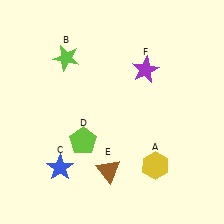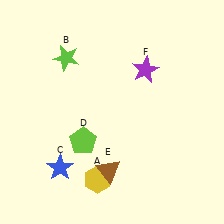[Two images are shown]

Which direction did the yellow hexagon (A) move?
The yellow hexagon (A) moved left.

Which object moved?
The yellow hexagon (A) moved left.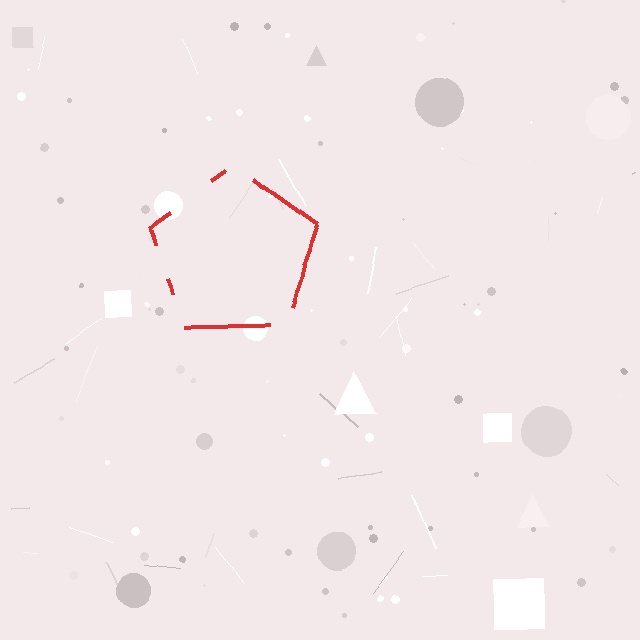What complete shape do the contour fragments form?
The contour fragments form a pentagon.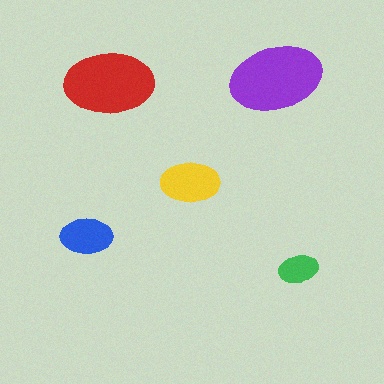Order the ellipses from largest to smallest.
the purple one, the red one, the yellow one, the blue one, the green one.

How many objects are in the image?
There are 5 objects in the image.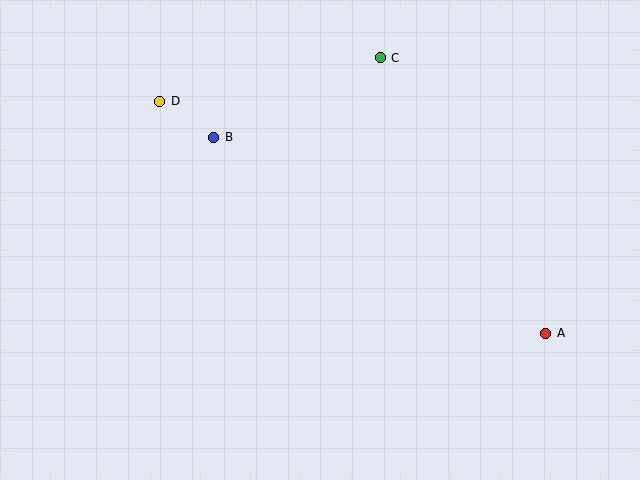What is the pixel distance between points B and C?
The distance between B and C is 184 pixels.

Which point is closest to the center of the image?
Point B at (214, 137) is closest to the center.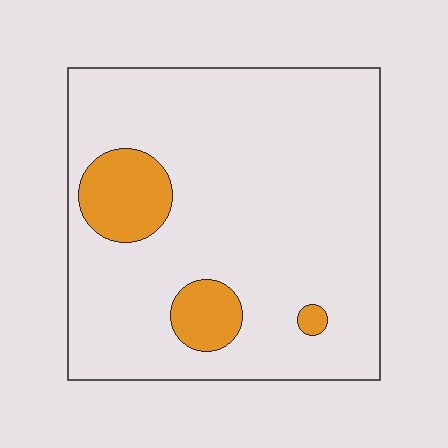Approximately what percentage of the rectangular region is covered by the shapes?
Approximately 10%.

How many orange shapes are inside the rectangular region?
3.